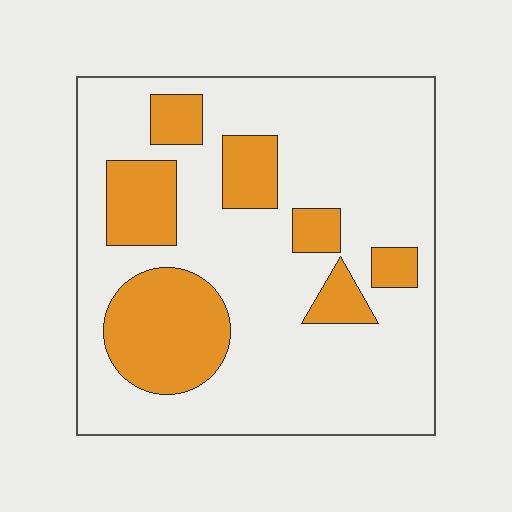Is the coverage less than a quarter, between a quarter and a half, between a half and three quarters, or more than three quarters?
Between a quarter and a half.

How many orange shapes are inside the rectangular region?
7.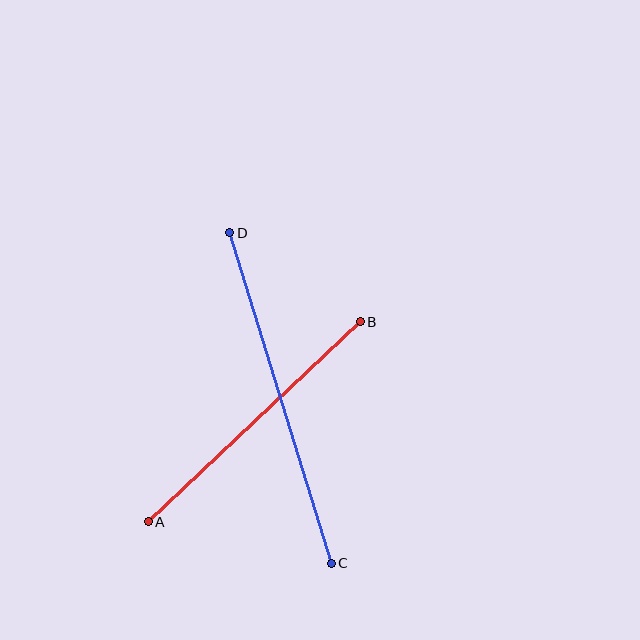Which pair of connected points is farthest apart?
Points C and D are farthest apart.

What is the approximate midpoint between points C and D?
The midpoint is at approximately (280, 398) pixels.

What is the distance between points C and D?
The distance is approximately 346 pixels.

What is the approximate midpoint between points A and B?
The midpoint is at approximately (254, 422) pixels.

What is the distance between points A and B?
The distance is approximately 291 pixels.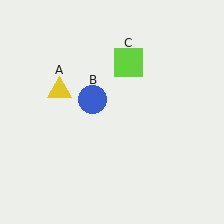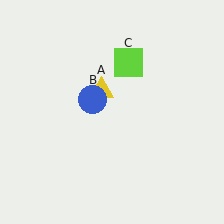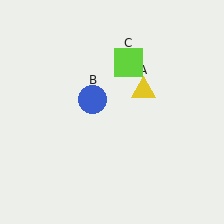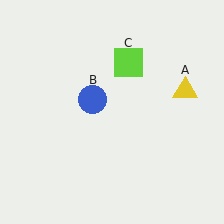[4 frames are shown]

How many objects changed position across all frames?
1 object changed position: yellow triangle (object A).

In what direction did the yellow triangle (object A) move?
The yellow triangle (object A) moved right.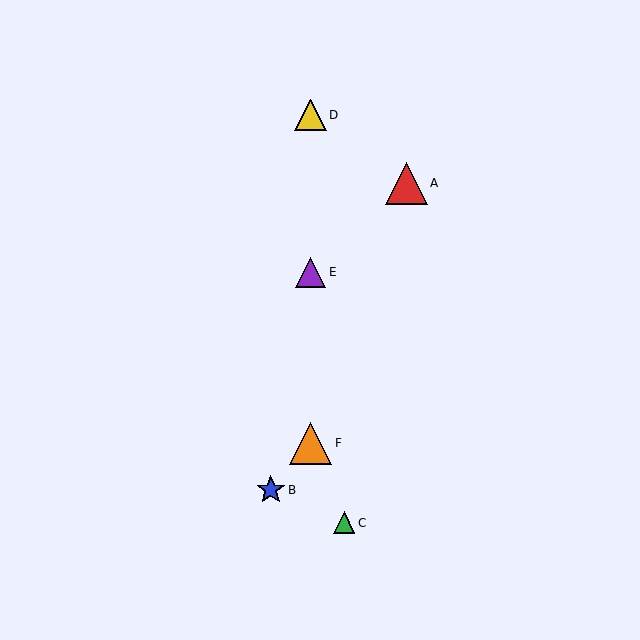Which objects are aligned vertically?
Objects D, E, F are aligned vertically.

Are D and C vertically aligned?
No, D is at x≈311 and C is at x≈344.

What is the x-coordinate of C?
Object C is at x≈344.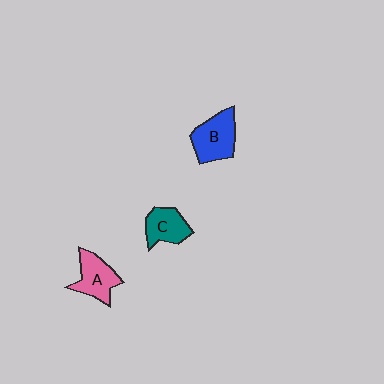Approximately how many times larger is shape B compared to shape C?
Approximately 1.3 times.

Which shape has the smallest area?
Shape C (teal).